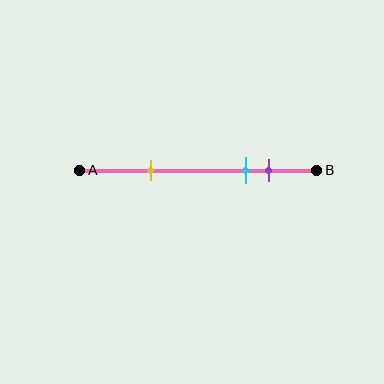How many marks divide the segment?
There are 3 marks dividing the segment.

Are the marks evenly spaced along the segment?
No, the marks are not evenly spaced.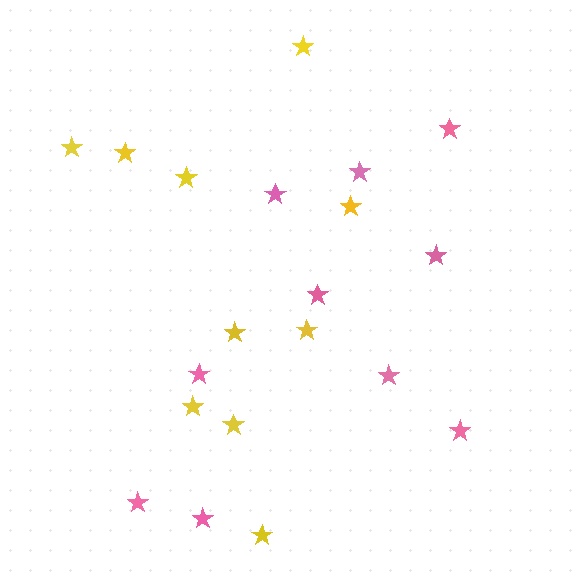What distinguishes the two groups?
There are 2 groups: one group of yellow stars (10) and one group of pink stars (10).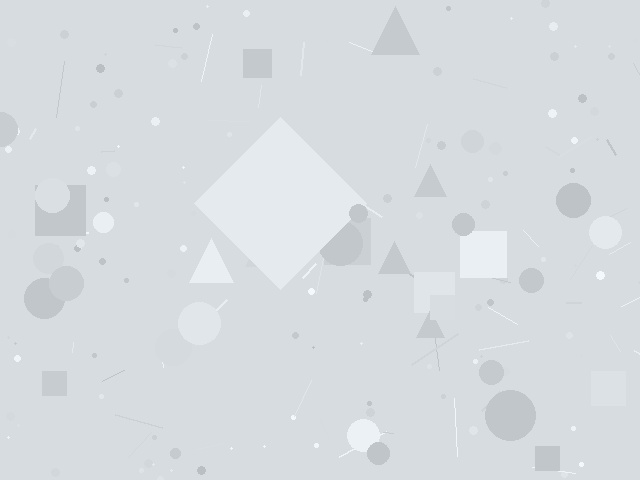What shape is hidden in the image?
A diamond is hidden in the image.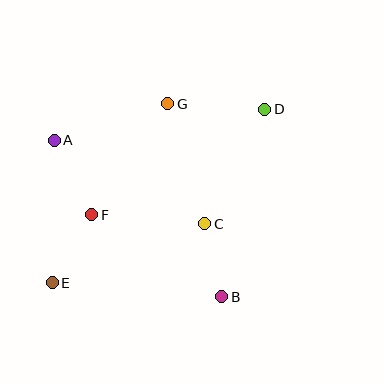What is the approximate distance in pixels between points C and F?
The distance between C and F is approximately 114 pixels.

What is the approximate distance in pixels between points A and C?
The distance between A and C is approximately 172 pixels.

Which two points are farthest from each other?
Points D and E are farthest from each other.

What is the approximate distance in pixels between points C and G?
The distance between C and G is approximately 126 pixels.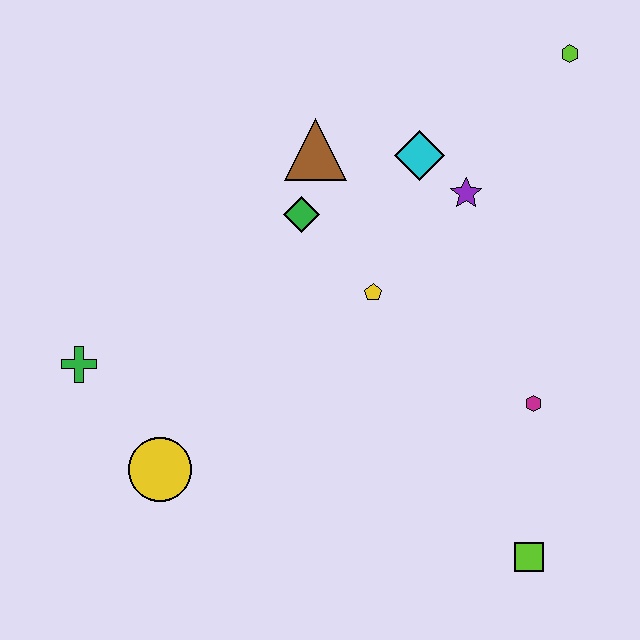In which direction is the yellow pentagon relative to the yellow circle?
The yellow pentagon is to the right of the yellow circle.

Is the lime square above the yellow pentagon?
No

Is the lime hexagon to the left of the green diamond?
No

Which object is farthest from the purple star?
The green cross is farthest from the purple star.